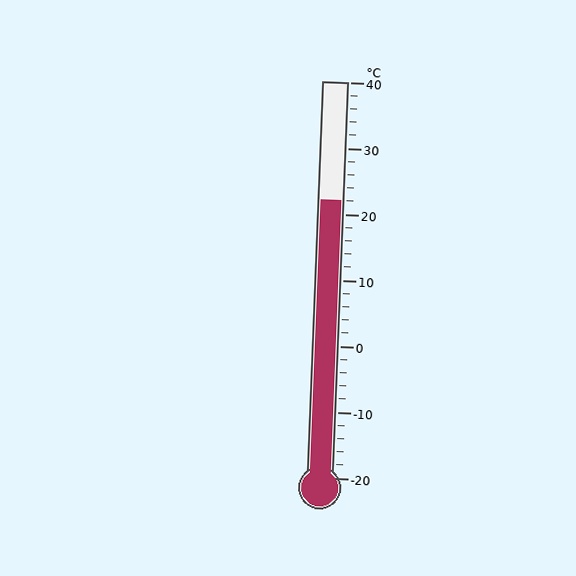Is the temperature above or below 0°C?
The temperature is above 0°C.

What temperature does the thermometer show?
The thermometer shows approximately 22°C.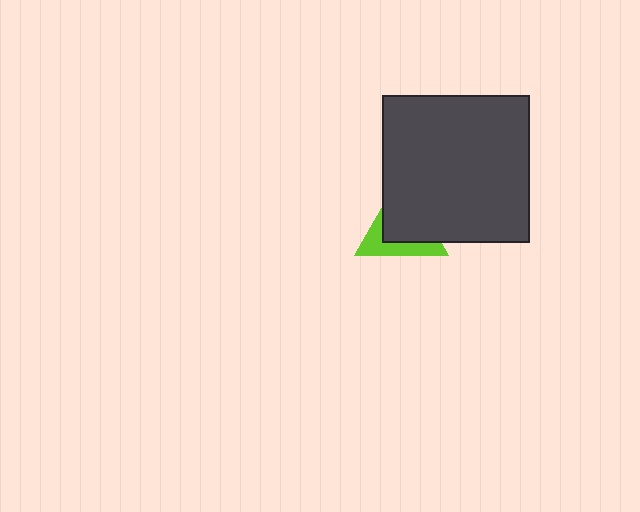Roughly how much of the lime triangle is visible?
A small part of it is visible (roughly 36%).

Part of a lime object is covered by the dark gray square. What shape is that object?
It is a triangle.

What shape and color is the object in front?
The object in front is a dark gray square.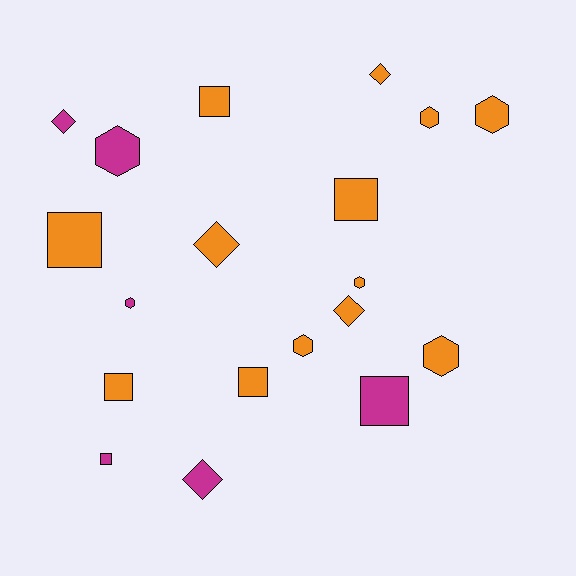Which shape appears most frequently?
Hexagon, with 7 objects.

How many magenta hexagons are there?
There are 2 magenta hexagons.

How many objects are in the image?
There are 19 objects.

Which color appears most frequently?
Orange, with 13 objects.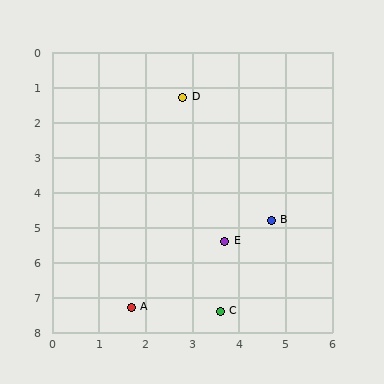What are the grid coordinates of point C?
Point C is at approximately (3.6, 7.4).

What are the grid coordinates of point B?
Point B is at approximately (4.7, 4.8).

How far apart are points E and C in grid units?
Points E and C are about 2.0 grid units apart.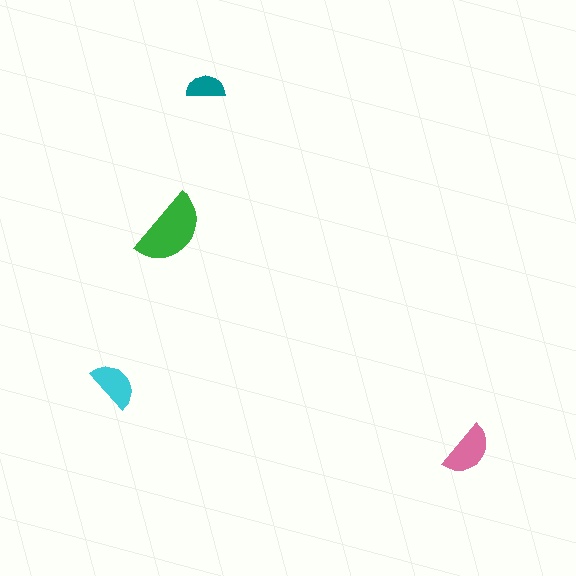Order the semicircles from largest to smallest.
the green one, the pink one, the cyan one, the teal one.